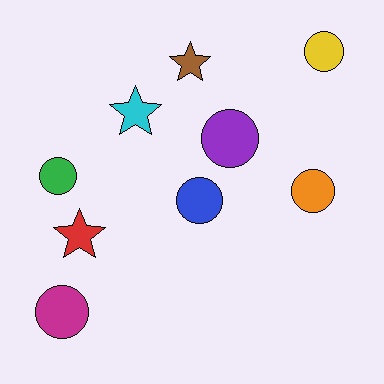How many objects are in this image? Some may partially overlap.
There are 9 objects.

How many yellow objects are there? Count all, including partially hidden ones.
There is 1 yellow object.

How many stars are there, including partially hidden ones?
There are 3 stars.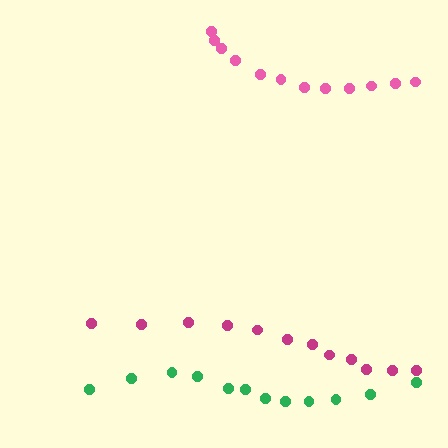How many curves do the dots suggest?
There are 3 distinct paths.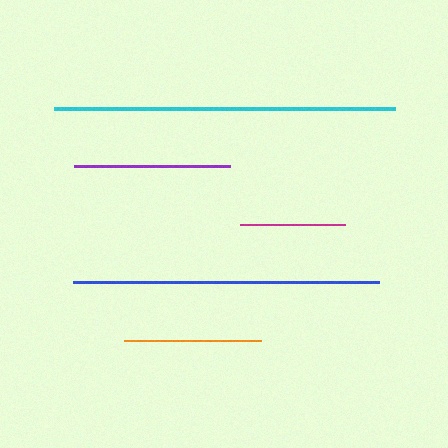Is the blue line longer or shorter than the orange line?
The blue line is longer than the orange line.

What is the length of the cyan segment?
The cyan segment is approximately 341 pixels long.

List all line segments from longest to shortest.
From longest to shortest: cyan, blue, purple, orange, magenta.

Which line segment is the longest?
The cyan line is the longest at approximately 341 pixels.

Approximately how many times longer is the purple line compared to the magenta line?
The purple line is approximately 1.5 times the length of the magenta line.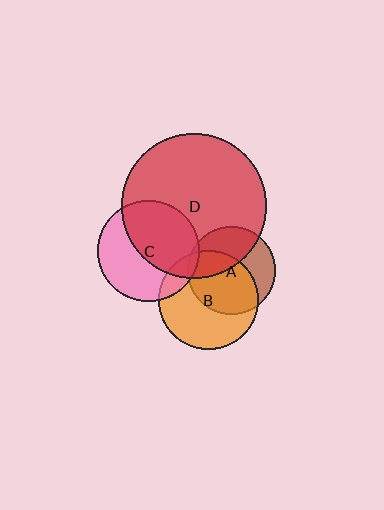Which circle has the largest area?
Circle D (red).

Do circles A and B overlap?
Yes.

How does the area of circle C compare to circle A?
Approximately 1.3 times.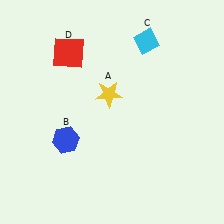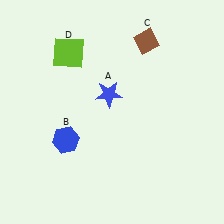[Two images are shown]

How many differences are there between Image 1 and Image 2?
There are 3 differences between the two images.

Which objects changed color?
A changed from yellow to blue. C changed from cyan to brown. D changed from red to lime.